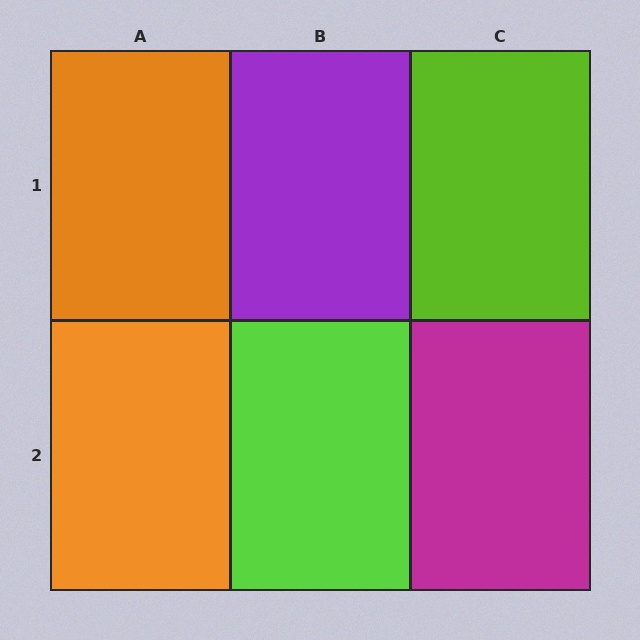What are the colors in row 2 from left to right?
Orange, lime, magenta.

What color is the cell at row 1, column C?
Lime.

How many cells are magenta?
1 cell is magenta.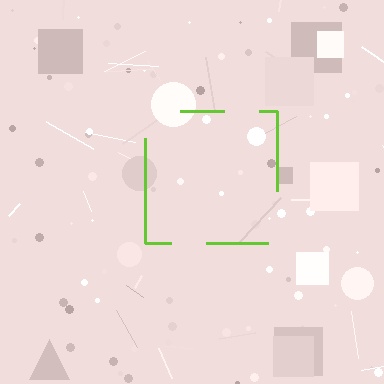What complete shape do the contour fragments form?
The contour fragments form a square.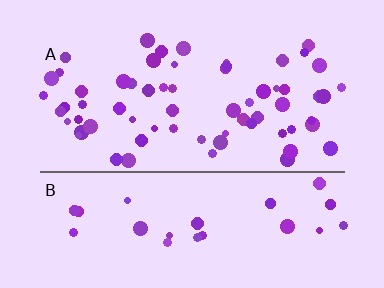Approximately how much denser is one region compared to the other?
Approximately 2.2× — region A over region B.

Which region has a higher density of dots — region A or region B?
A (the top).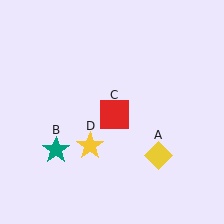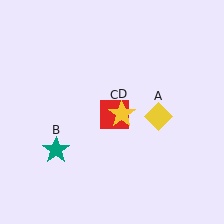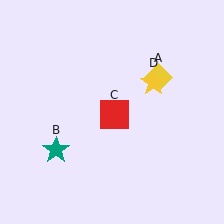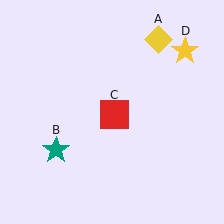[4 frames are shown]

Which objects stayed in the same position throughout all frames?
Teal star (object B) and red square (object C) remained stationary.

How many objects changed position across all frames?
2 objects changed position: yellow diamond (object A), yellow star (object D).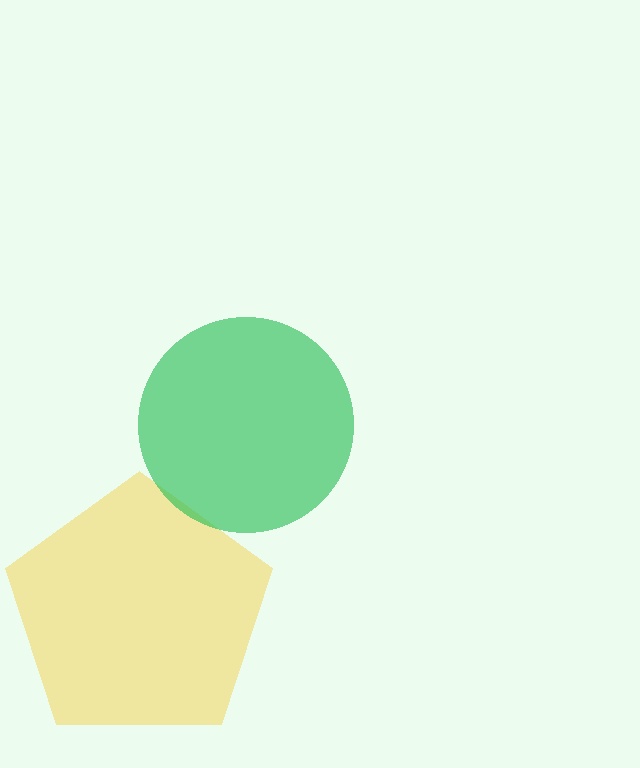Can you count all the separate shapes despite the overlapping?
Yes, there are 2 separate shapes.